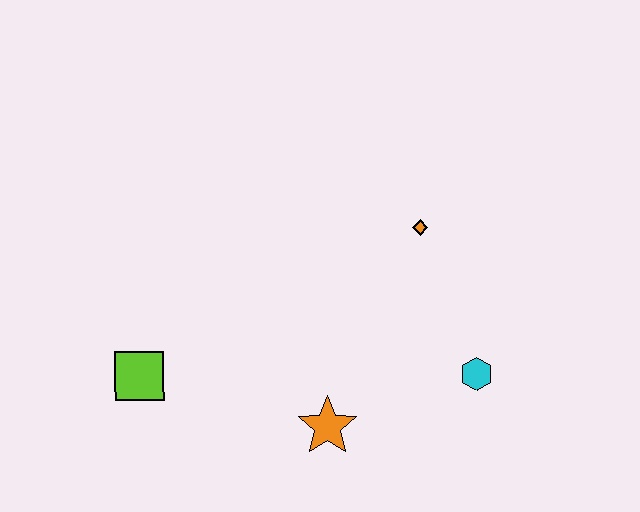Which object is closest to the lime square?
The orange star is closest to the lime square.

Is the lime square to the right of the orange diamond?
No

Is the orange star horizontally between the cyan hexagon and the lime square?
Yes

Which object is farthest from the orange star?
The orange diamond is farthest from the orange star.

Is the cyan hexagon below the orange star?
No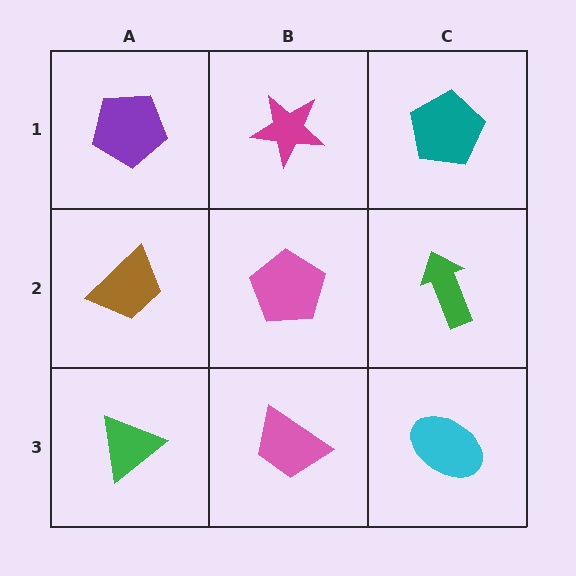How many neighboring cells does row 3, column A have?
2.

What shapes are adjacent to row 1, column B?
A pink pentagon (row 2, column B), a purple pentagon (row 1, column A), a teal pentagon (row 1, column C).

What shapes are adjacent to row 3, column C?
A green arrow (row 2, column C), a pink trapezoid (row 3, column B).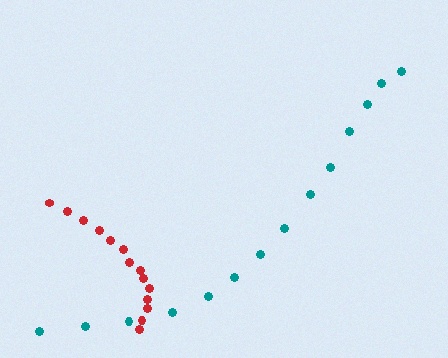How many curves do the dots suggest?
There are 2 distinct paths.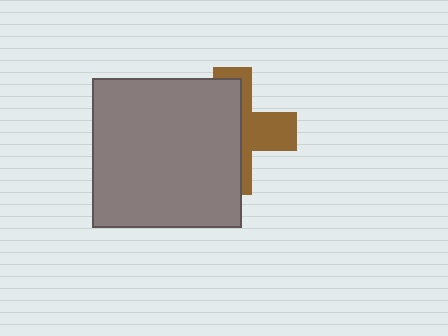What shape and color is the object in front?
The object in front is a gray square.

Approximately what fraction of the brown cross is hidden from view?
Roughly 60% of the brown cross is hidden behind the gray square.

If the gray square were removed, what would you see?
You would see the complete brown cross.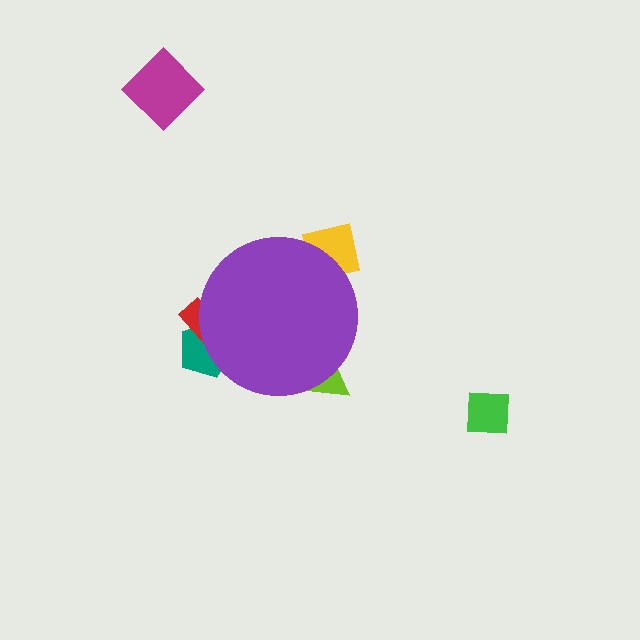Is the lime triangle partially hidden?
Yes, the lime triangle is partially hidden behind the purple circle.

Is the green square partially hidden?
No, the green square is fully visible.